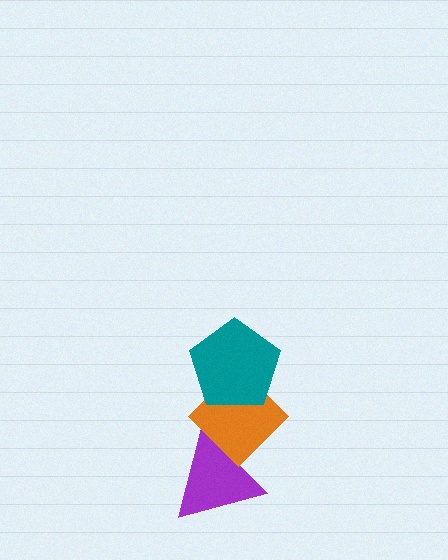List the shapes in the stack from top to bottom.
From top to bottom: the teal pentagon, the orange diamond, the purple triangle.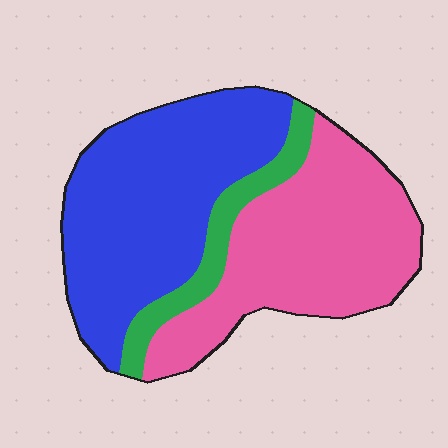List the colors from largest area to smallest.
From largest to smallest: blue, pink, green.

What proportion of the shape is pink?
Pink takes up between a quarter and a half of the shape.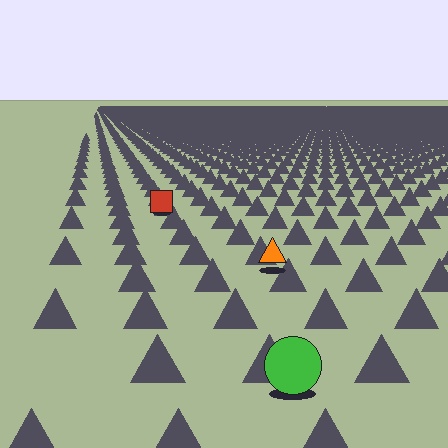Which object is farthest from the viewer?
The red square is farthest from the viewer. It appears smaller and the ground texture around it is denser.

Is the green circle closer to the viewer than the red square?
Yes. The green circle is closer — you can tell from the texture gradient: the ground texture is coarser near it.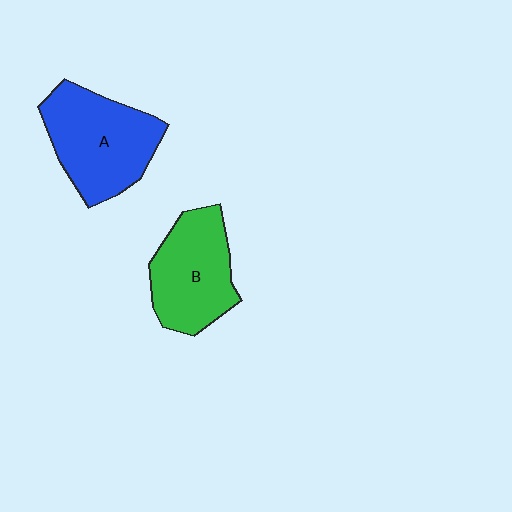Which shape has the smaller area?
Shape B (green).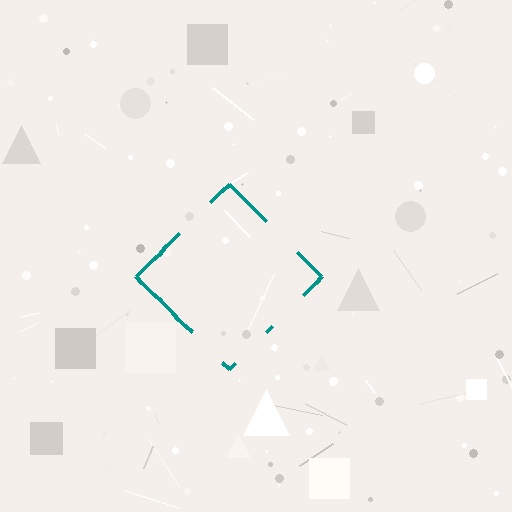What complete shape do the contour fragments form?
The contour fragments form a diamond.